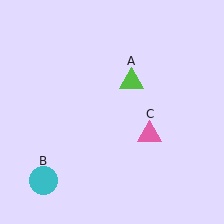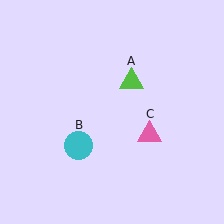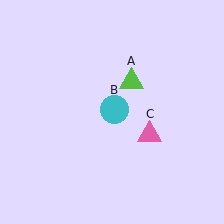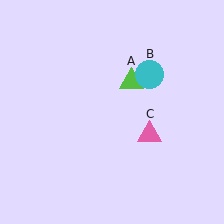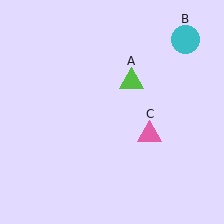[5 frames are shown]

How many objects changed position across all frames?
1 object changed position: cyan circle (object B).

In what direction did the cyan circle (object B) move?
The cyan circle (object B) moved up and to the right.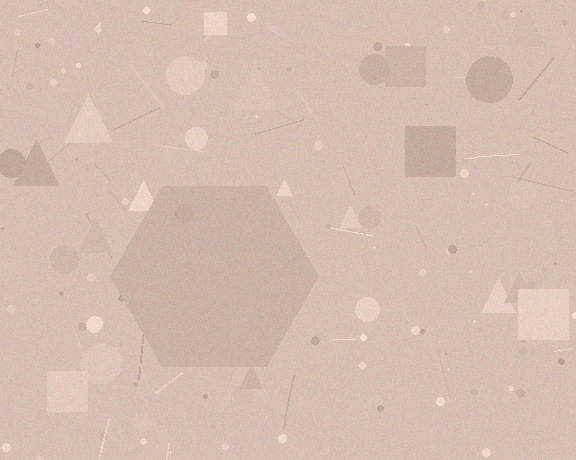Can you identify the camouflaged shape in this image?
The camouflaged shape is a hexagon.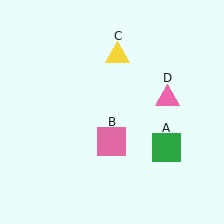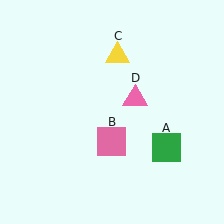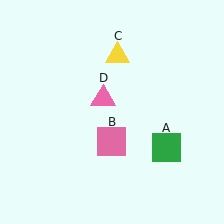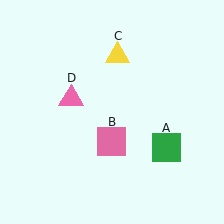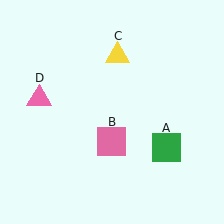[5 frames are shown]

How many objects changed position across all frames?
1 object changed position: pink triangle (object D).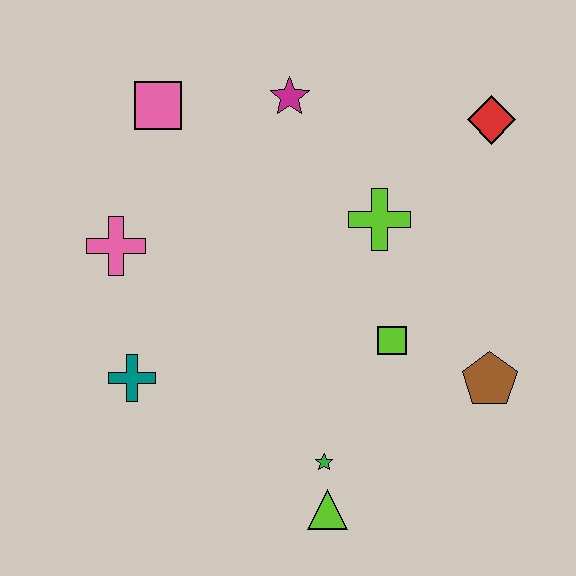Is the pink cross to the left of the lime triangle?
Yes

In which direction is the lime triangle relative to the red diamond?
The lime triangle is below the red diamond.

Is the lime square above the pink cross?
No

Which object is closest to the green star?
The lime triangle is closest to the green star.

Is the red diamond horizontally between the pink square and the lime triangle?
No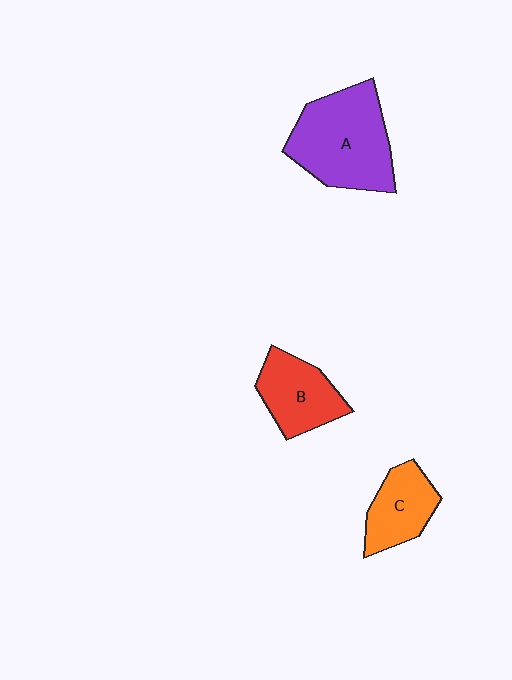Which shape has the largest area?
Shape A (purple).